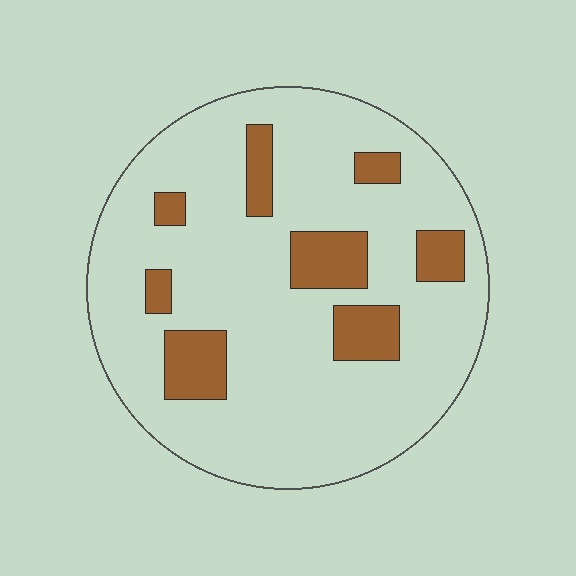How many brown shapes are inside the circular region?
8.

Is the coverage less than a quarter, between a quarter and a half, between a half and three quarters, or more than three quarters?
Less than a quarter.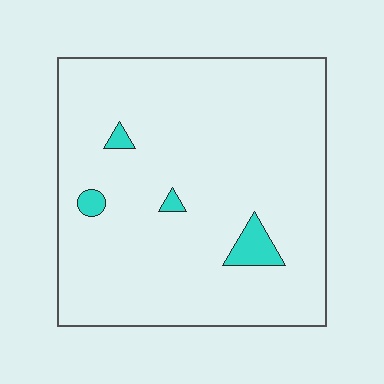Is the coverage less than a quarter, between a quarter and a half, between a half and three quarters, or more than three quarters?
Less than a quarter.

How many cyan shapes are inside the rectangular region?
4.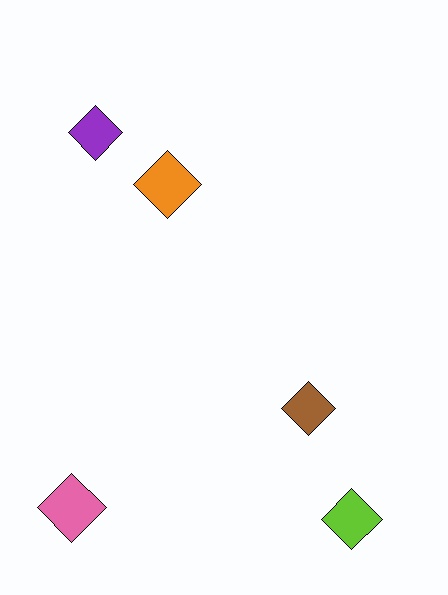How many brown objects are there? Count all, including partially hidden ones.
There is 1 brown object.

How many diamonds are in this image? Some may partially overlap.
There are 5 diamonds.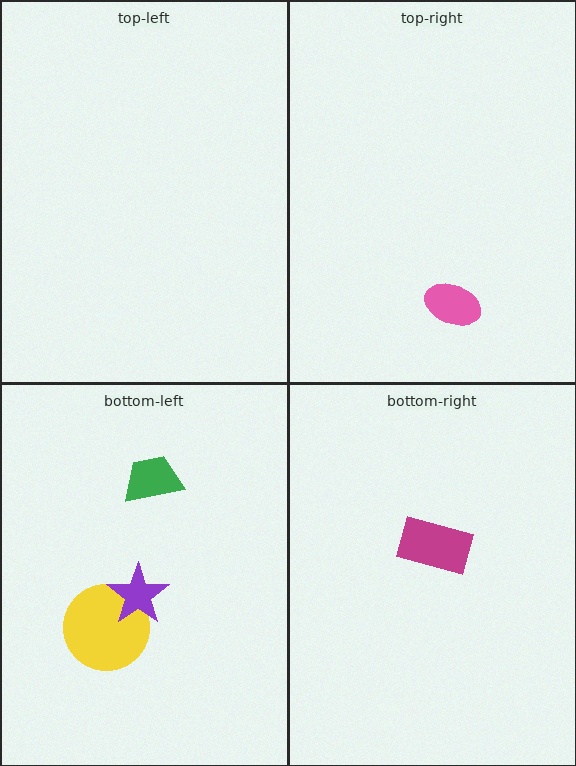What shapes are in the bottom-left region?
The green trapezoid, the yellow circle, the purple star.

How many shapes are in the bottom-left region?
3.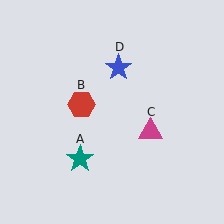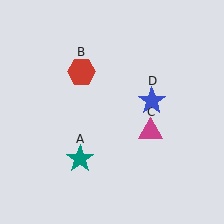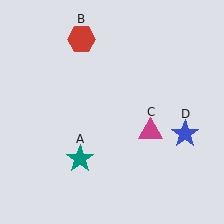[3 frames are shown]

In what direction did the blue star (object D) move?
The blue star (object D) moved down and to the right.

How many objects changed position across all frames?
2 objects changed position: red hexagon (object B), blue star (object D).